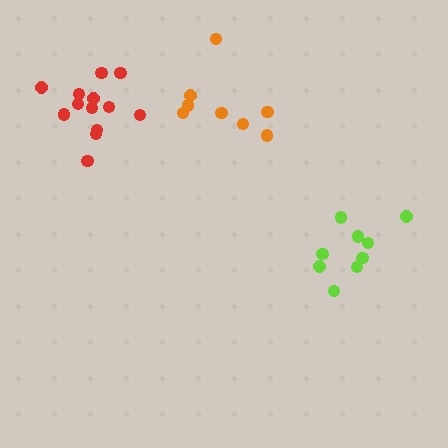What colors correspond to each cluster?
The clusters are colored: lime, red, orange.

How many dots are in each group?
Group 1: 9 dots, Group 2: 13 dots, Group 3: 8 dots (30 total).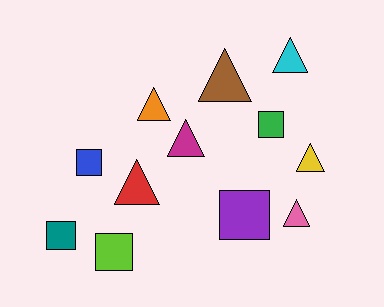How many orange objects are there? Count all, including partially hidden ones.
There is 1 orange object.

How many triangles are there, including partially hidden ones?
There are 7 triangles.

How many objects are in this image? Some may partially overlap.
There are 12 objects.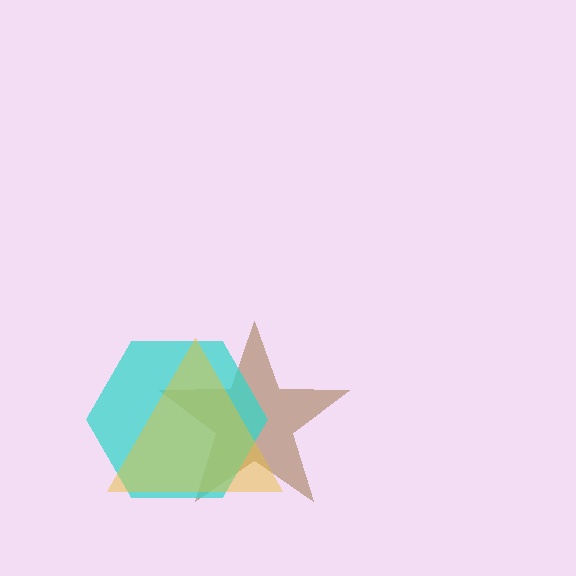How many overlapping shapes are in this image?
There are 3 overlapping shapes in the image.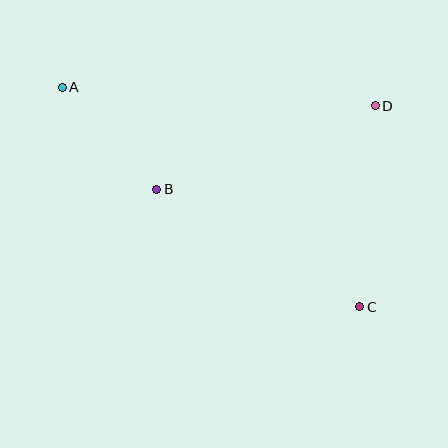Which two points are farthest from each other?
Points A and C are farthest from each other.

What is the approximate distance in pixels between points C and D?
The distance between C and D is approximately 202 pixels.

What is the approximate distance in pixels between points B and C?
The distance between B and C is approximately 235 pixels.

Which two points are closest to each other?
Points A and B are closest to each other.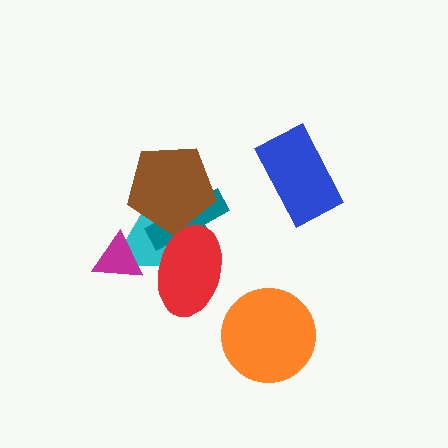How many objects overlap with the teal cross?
3 objects overlap with the teal cross.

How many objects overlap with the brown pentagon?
2 objects overlap with the brown pentagon.